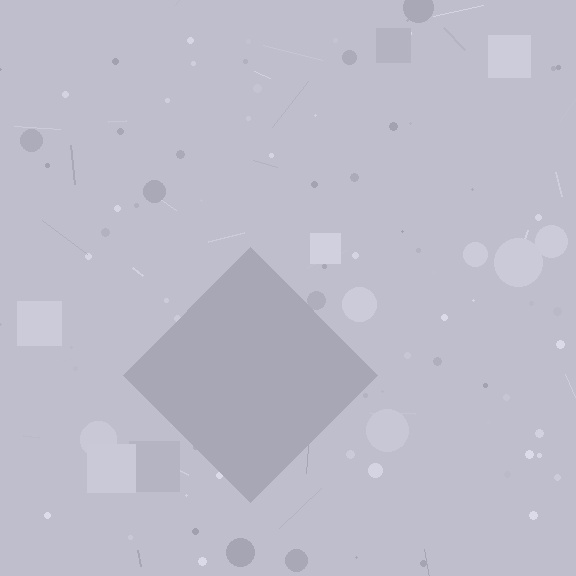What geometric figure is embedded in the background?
A diamond is embedded in the background.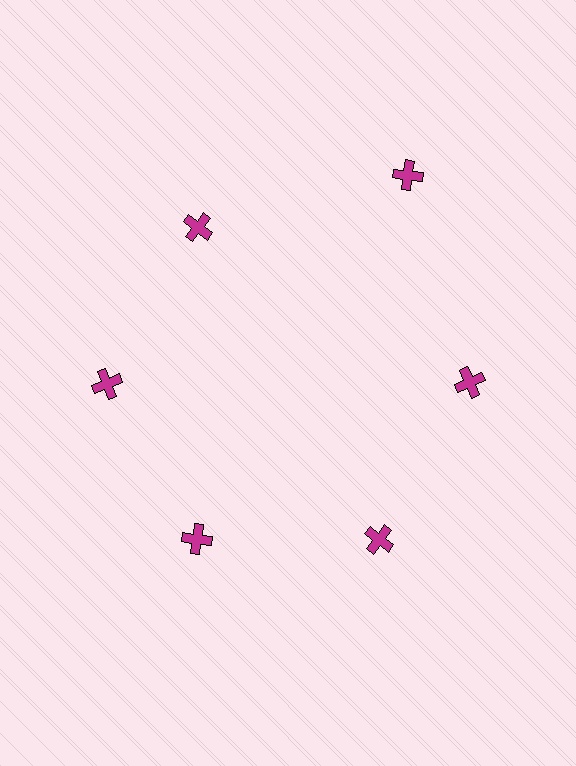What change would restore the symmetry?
The symmetry would be restored by moving it inward, back onto the ring so that all 6 crosses sit at equal angles and equal distance from the center.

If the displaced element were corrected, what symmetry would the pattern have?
It would have 6-fold rotational symmetry — the pattern would map onto itself every 60 degrees.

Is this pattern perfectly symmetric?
No. The 6 magenta crosses are arranged in a ring, but one element near the 1 o'clock position is pushed outward from the center, breaking the 6-fold rotational symmetry.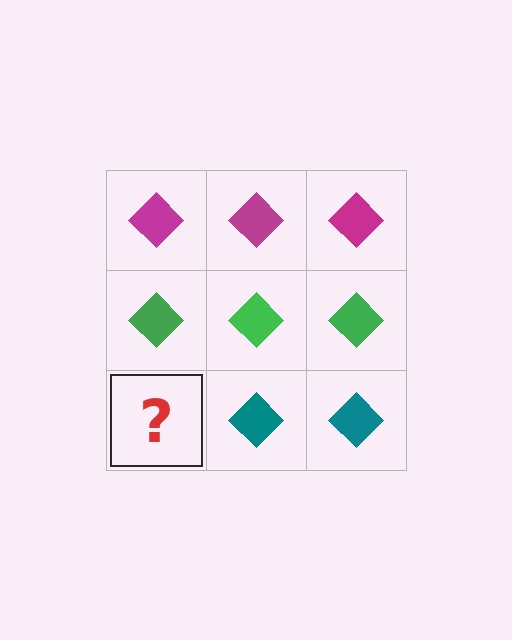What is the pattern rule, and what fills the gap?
The rule is that each row has a consistent color. The gap should be filled with a teal diamond.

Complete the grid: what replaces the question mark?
The question mark should be replaced with a teal diamond.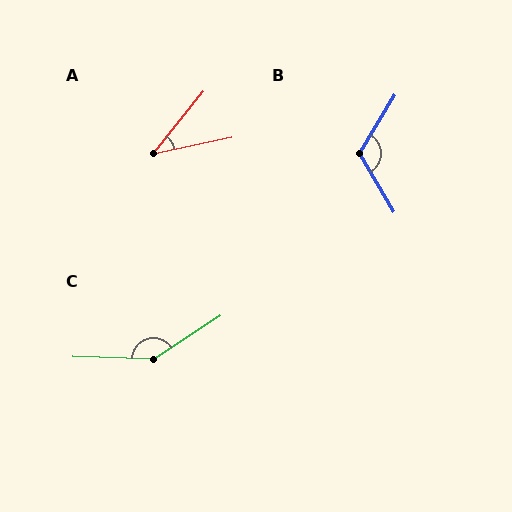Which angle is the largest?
C, at approximately 145 degrees.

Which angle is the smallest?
A, at approximately 39 degrees.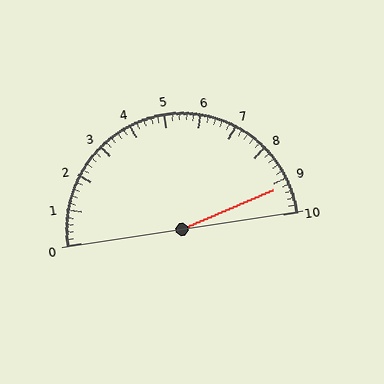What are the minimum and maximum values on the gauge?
The gauge ranges from 0 to 10.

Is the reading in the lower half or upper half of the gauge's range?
The reading is in the upper half of the range (0 to 10).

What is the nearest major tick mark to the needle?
The nearest major tick mark is 9.